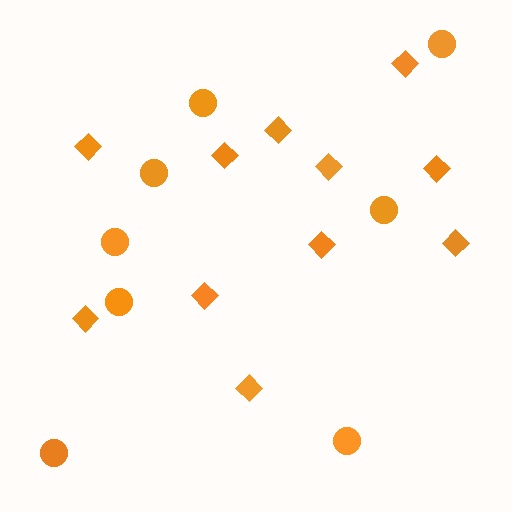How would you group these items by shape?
There are 2 groups: one group of circles (8) and one group of diamonds (11).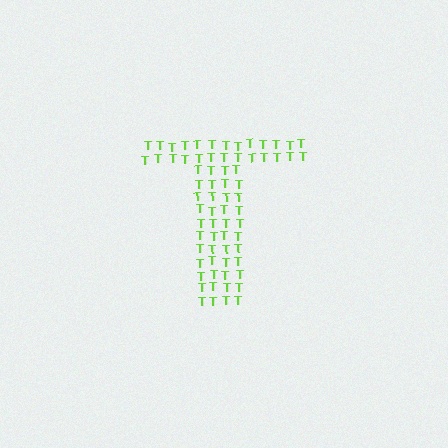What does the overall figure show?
The overall figure shows the letter T.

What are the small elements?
The small elements are letter T's.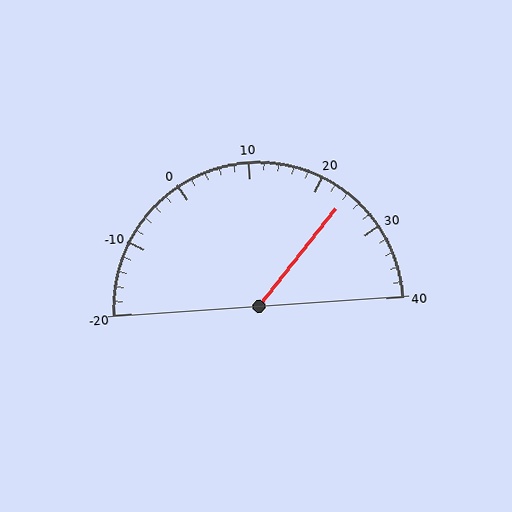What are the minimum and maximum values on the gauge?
The gauge ranges from -20 to 40.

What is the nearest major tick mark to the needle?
The nearest major tick mark is 20.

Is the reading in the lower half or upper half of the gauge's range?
The reading is in the upper half of the range (-20 to 40).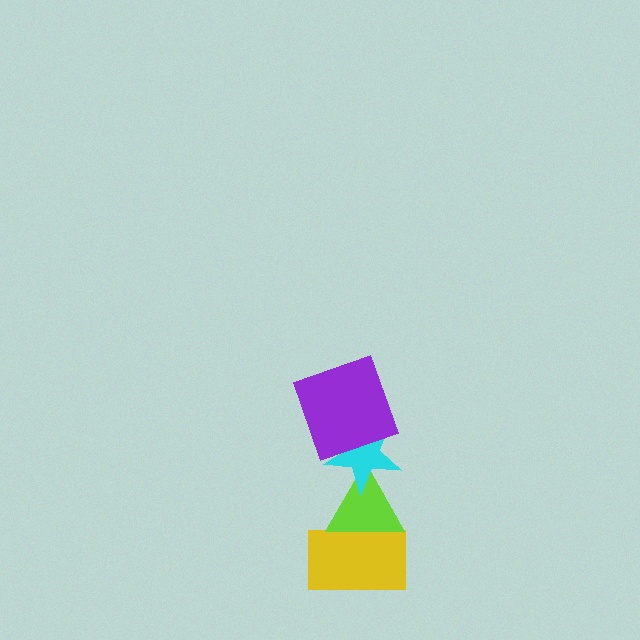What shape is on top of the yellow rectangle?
The lime triangle is on top of the yellow rectangle.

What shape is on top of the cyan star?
The purple square is on top of the cyan star.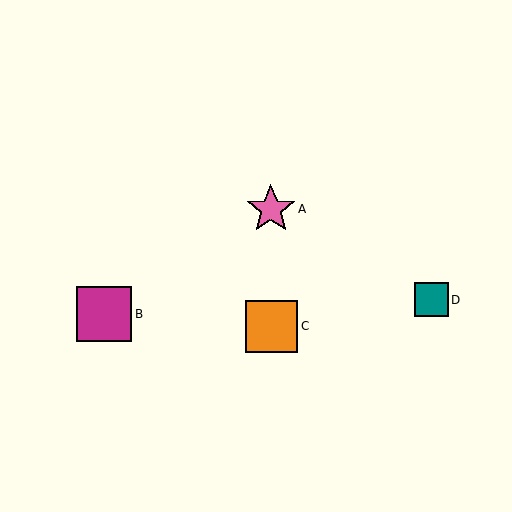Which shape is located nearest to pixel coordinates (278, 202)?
The pink star (labeled A) at (271, 209) is nearest to that location.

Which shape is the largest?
The magenta square (labeled B) is the largest.